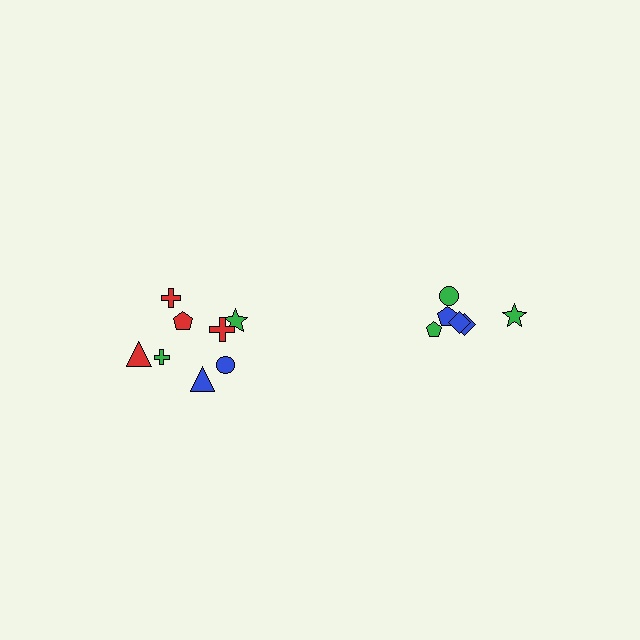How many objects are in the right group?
There are 6 objects.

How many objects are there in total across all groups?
There are 14 objects.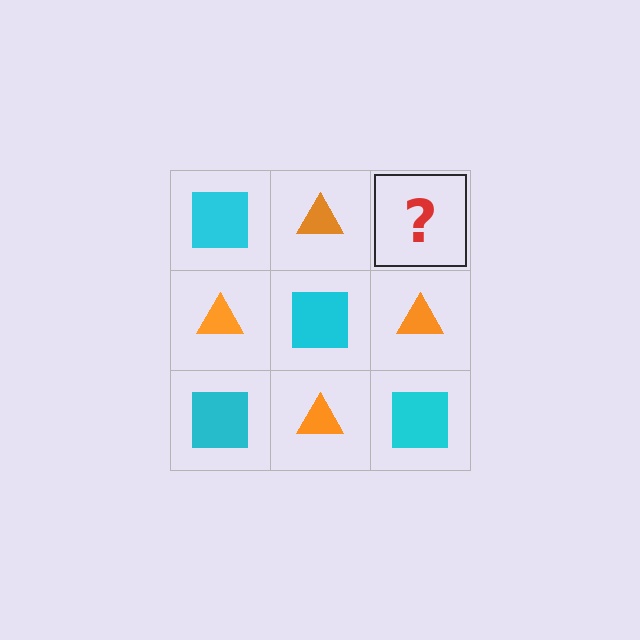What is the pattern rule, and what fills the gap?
The rule is that it alternates cyan square and orange triangle in a checkerboard pattern. The gap should be filled with a cyan square.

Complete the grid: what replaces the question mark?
The question mark should be replaced with a cyan square.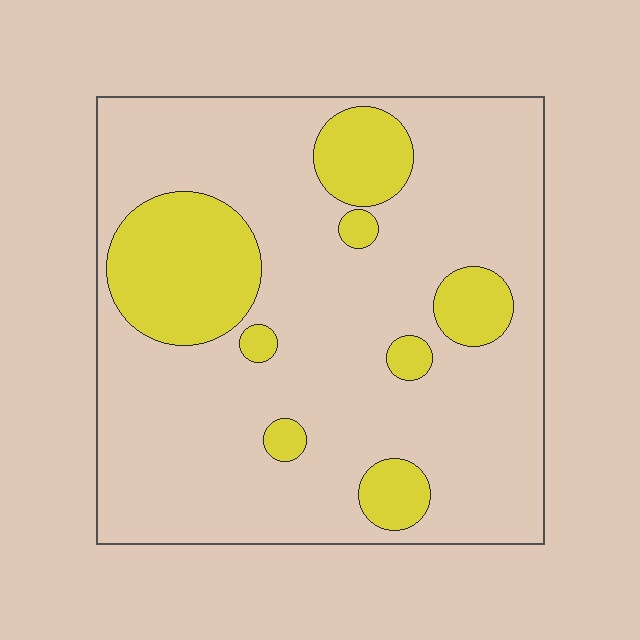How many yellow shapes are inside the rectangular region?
8.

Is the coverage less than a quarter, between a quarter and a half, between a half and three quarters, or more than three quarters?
Less than a quarter.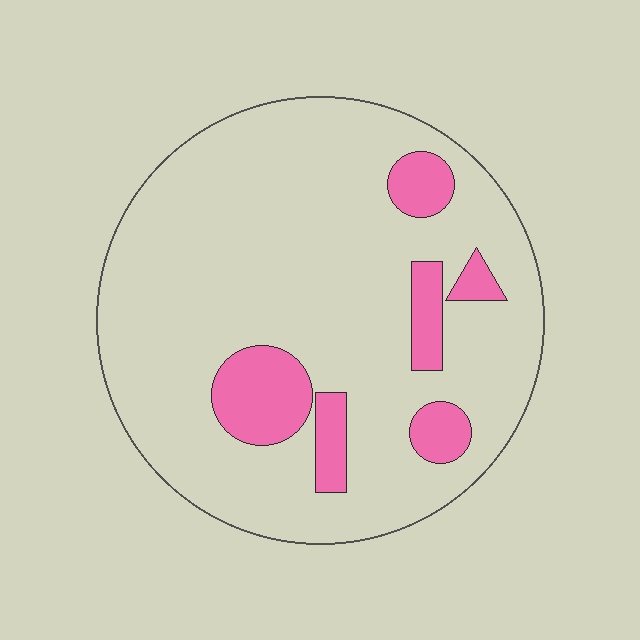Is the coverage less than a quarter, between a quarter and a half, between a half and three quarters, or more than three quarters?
Less than a quarter.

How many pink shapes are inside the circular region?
6.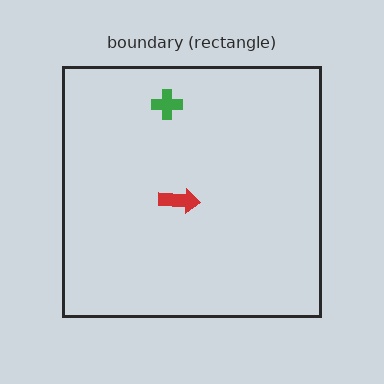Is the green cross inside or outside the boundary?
Inside.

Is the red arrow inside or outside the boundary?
Inside.